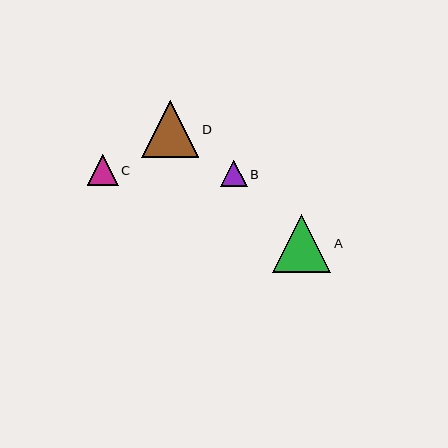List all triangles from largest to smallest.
From largest to smallest: A, D, C, B.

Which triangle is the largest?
Triangle A is the largest with a size of approximately 58 pixels.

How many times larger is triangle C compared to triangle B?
Triangle C is approximately 1.2 times the size of triangle B.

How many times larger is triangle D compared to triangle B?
Triangle D is approximately 2.2 times the size of triangle B.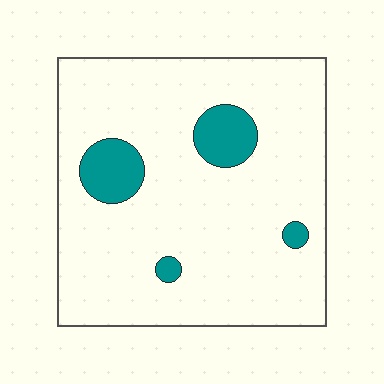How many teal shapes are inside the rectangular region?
4.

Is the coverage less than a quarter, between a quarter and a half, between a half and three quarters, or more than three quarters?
Less than a quarter.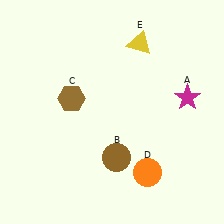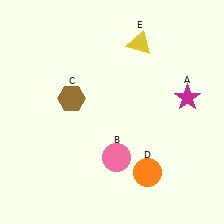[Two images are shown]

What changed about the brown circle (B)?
In Image 1, B is brown. In Image 2, it changed to pink.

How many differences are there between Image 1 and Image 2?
There is 1 difference between the two images.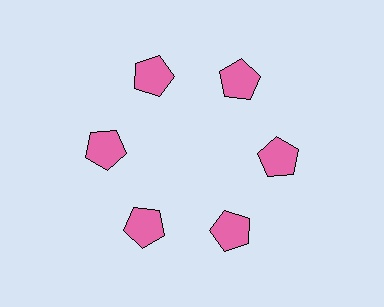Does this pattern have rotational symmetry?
Yes, this pattern has 6-fold rotational symmetry. It looks the same after rotating 60 degrees around the center.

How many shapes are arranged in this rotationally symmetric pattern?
There are 6 shapes, arranged in 6 groups of 1.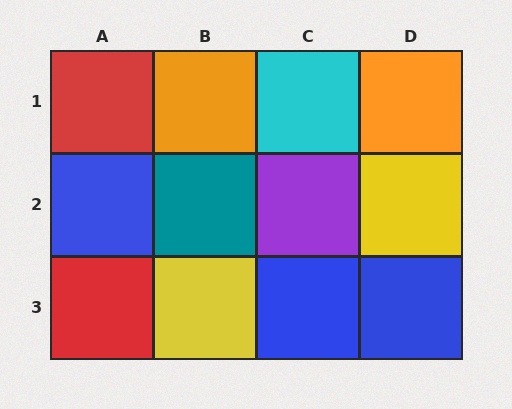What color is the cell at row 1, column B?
Orange.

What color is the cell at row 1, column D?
Orange.